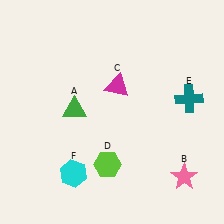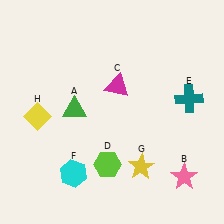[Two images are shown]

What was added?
A yellow star (G), a yellow diamond (H) were added in Image 2.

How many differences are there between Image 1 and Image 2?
There are 2 differences between the two images.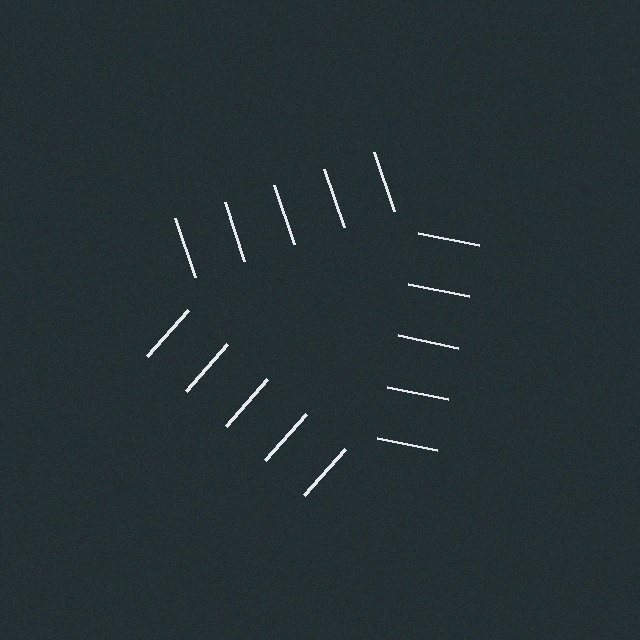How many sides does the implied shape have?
3 sides — the line-ends trace a triangle.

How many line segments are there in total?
15 — 5 along each of the 3 edges.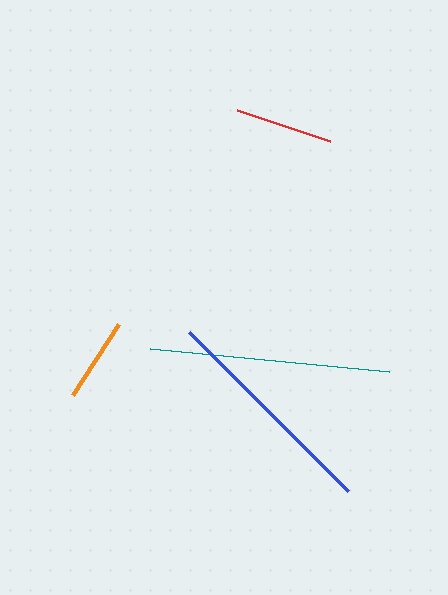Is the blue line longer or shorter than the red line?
The blue line is longer than the red line.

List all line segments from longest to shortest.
From longest to shortest: teal, blue, red, orange.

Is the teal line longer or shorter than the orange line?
The teal line is longer than the orange line.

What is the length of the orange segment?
The orange segment is approximately 85 pixels long.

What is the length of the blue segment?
The blue segment is approximately 225 pixels long.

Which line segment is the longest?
The teal line is the longest at approximately 240 pixels.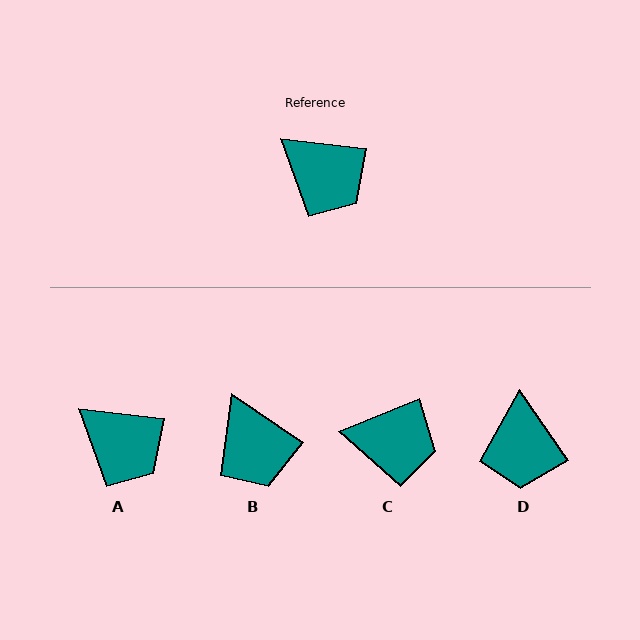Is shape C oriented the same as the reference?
No, it is off by about 29 degrees.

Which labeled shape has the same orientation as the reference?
A.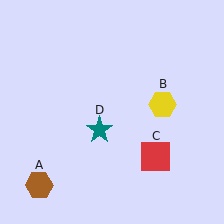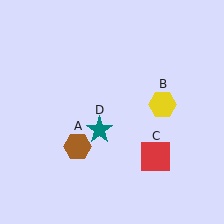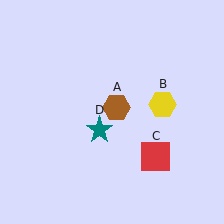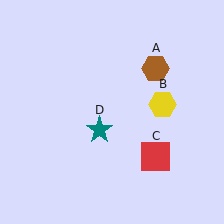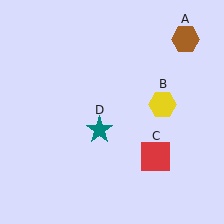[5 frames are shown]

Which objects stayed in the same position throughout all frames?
Yellow hexagon (object B) and red square (object C) and teal star (object D) remained stationary.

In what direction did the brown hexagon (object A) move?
The brown hexagon (object A) moved up and to the right.